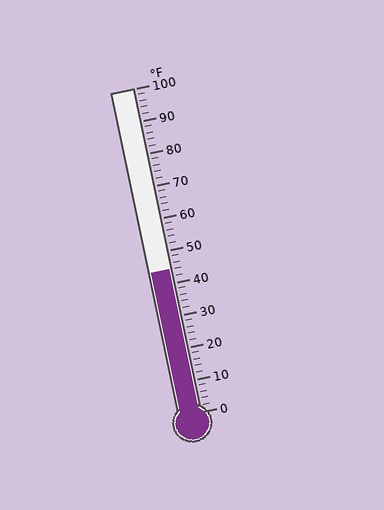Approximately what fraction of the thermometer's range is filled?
The thermometer is filled to approximately 45% of its range.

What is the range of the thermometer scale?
The thermometer scale ranges from 0°F to 100°F.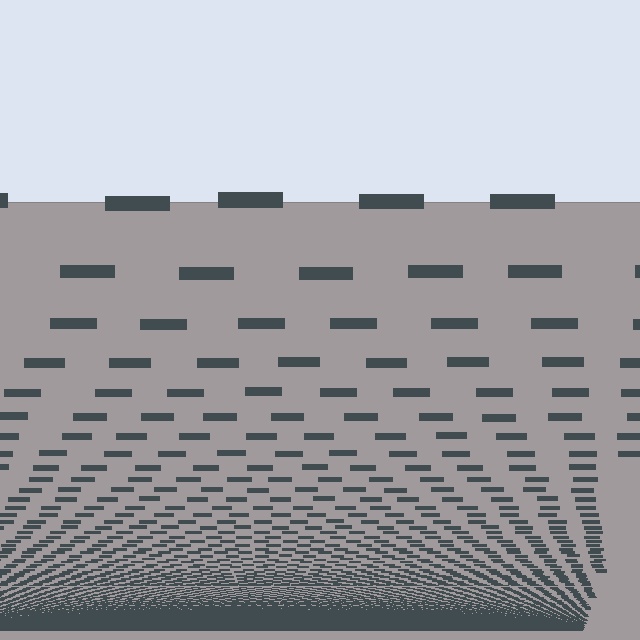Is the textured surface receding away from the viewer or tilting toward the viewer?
The surface appears to tilt toward the viewer. Texture elements get larger and sparser toward the top.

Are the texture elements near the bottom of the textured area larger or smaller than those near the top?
Smaller. The gradient is inverted — elements near the bottom are smaller and denser.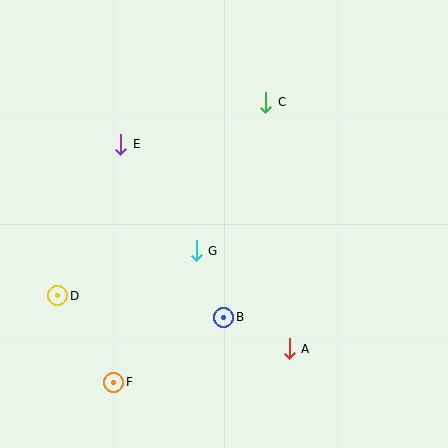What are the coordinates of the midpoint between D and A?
The midpoint between D and A is at (173, 322).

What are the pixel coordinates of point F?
Point F is at (114, 382).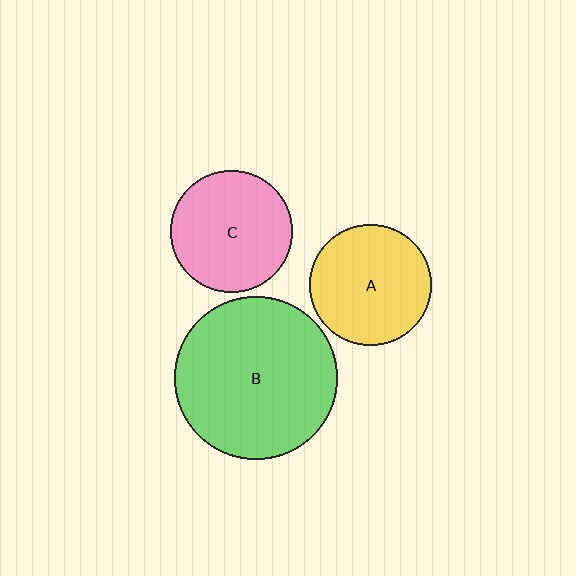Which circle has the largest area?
Circle B (green).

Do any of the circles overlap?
No, none of the circles overlap.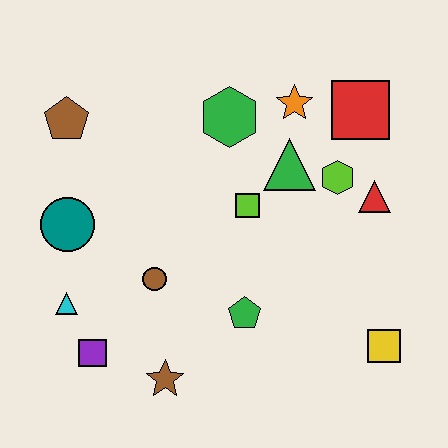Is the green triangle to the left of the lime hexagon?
Yes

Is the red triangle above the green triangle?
No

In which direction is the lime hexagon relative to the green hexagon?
The lime hexagon is to the right of the green hexagon.